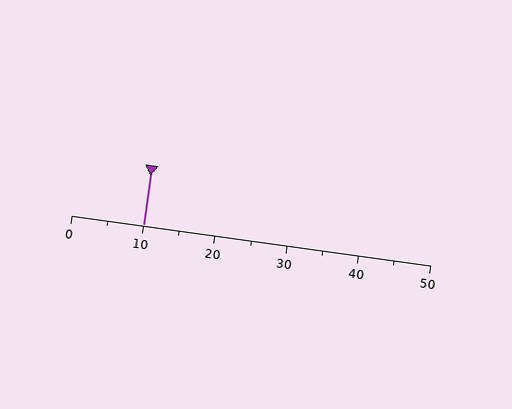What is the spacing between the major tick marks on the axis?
The major ticks are spaced 10 apart.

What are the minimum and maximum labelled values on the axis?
The axis runs from 0 to 50.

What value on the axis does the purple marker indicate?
The marker indicates approximately 10.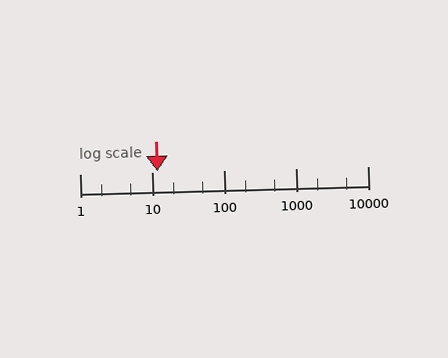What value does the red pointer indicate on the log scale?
The pointer indicates approximately 12.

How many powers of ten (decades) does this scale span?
The scale spans 4 decades, from 1 to 10000.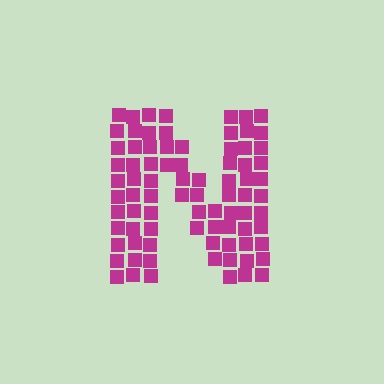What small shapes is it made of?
It is made of small squares.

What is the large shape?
The large shape is the letter N.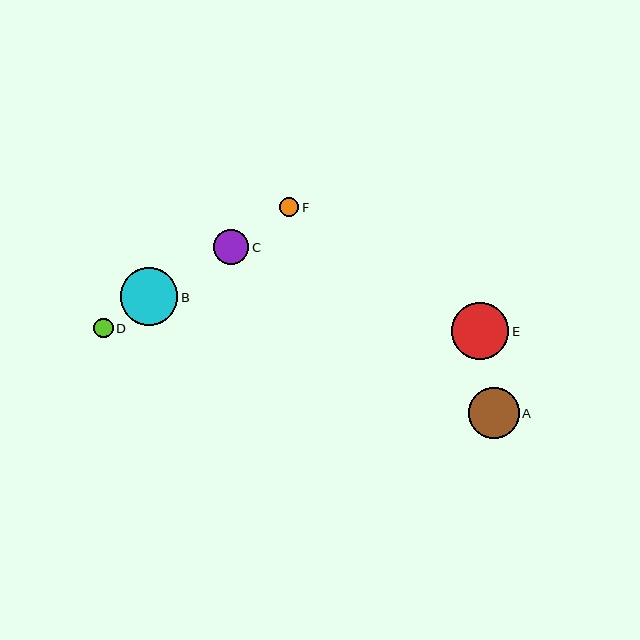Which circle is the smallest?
Circle D is the smallest with a size of approximately 19 pixels.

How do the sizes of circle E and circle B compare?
Circle E and circle B are approximately the same size.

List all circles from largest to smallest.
From largest to smallest: E, B, A, C, F, D.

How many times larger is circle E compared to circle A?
Circle E is approximately 1.1 times the size of circle A.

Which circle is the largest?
Circle E is the largest with a size of approximately 57 pixels.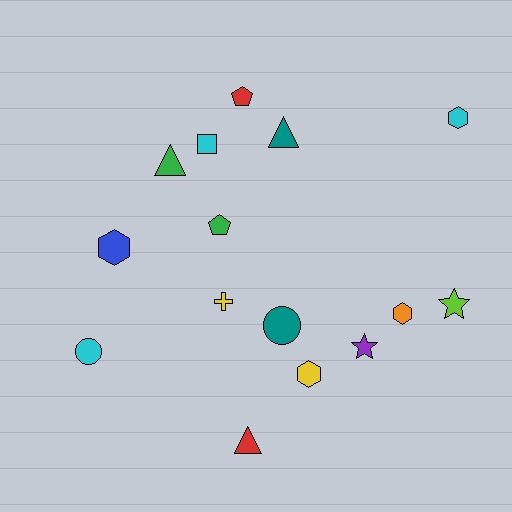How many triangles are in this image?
There are 3 triangles.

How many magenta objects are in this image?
There are no magenta objects.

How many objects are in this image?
There are 15 objects.